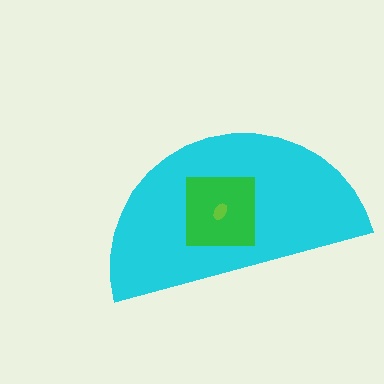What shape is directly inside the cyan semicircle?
The green square.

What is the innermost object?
The lime ellipse.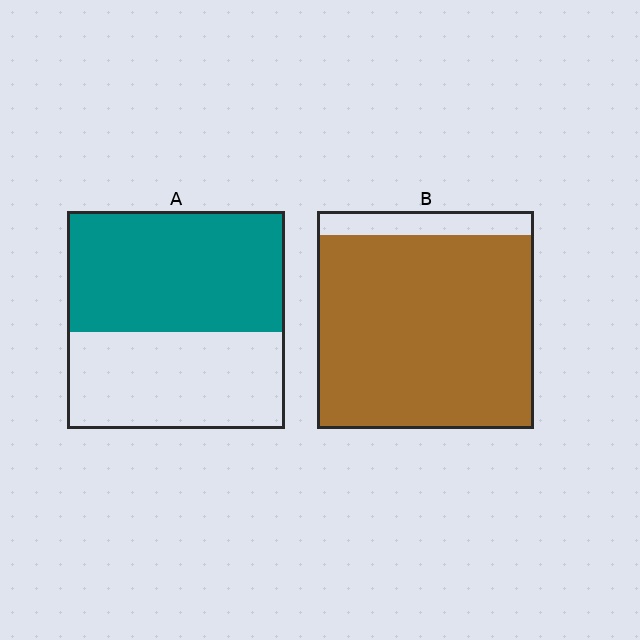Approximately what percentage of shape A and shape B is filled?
A is approximately 55% and B is approximately 90%.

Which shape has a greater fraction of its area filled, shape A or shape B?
Shape B.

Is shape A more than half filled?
Yes.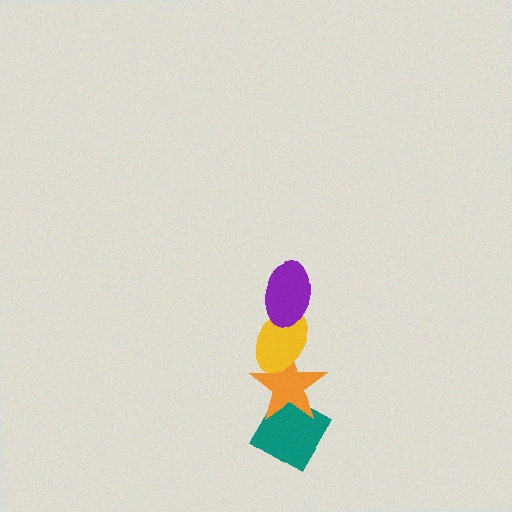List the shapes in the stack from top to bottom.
From top to bottom: the purple ellipse, the yellow ellipse, the orange star, the teal diamond.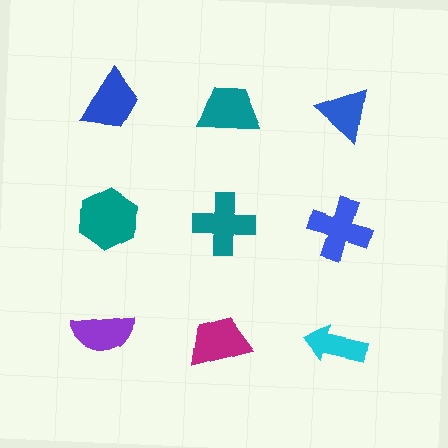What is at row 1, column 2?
A teal trapezoid.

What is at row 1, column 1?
A blue trapezoid.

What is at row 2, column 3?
A blue cross.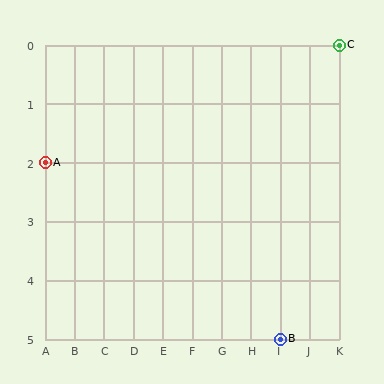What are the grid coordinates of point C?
Point C is at grid coordinates (K, 0).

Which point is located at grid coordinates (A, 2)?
Point A is at (A, 2).